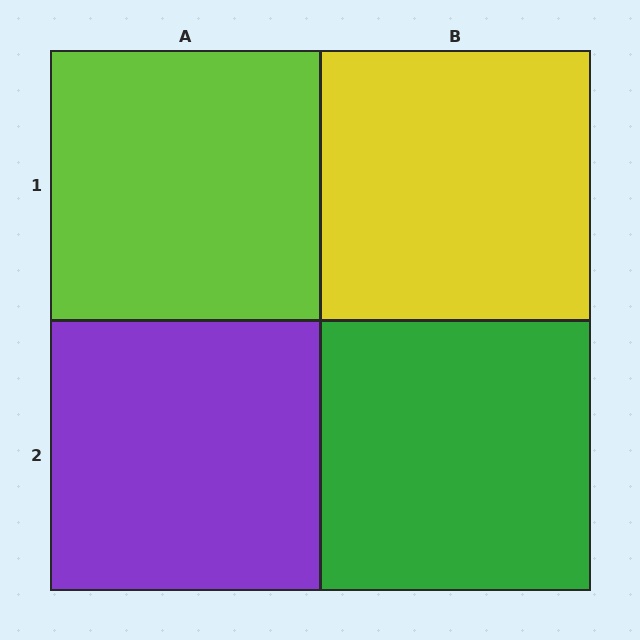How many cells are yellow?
1 cell is yellow.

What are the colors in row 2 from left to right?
Purple, green.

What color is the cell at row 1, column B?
Yellow.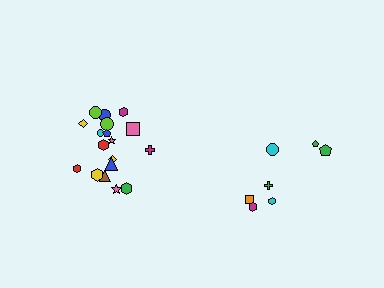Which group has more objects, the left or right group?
The left group.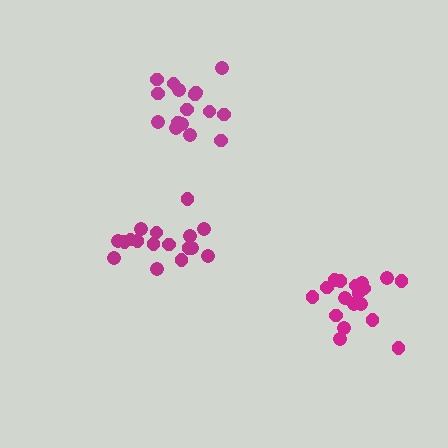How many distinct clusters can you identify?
There are 3 distinct clusters.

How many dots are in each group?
Group 1: 16 dots, Group 2: 18 dots, Group 3: 17 dots (51 total).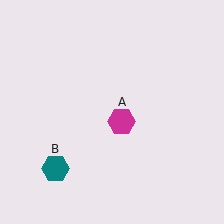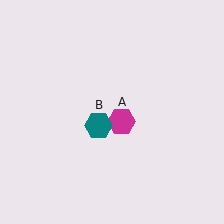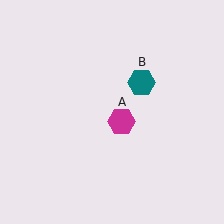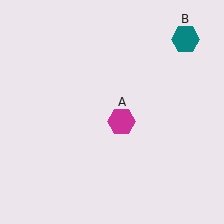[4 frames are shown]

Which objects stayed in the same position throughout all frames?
Magenta hexagon (object A) remained stationary.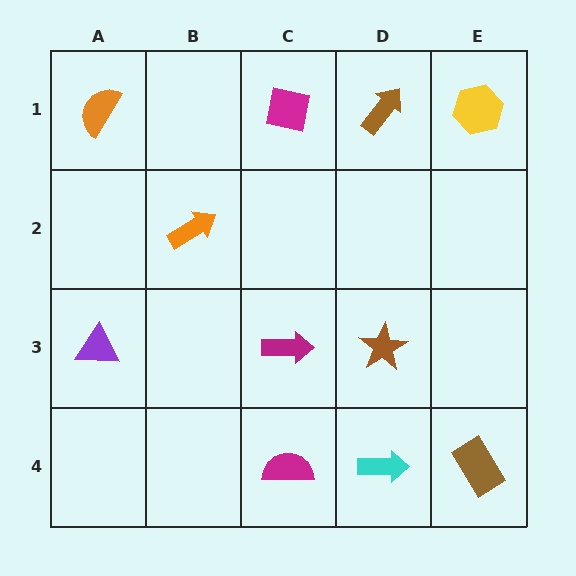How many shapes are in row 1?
4 shapes.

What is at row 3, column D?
A brown star.